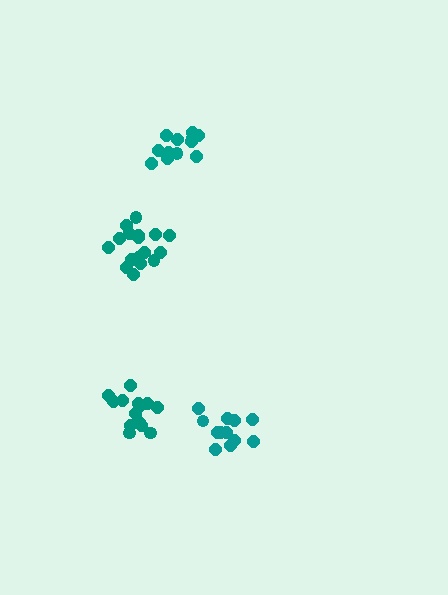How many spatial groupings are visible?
There are 4 spatial groupings.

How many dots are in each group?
Group 1: 17 dots, Group 2: 12 dots, Group 3: 12 dots, Group 4: 14 dots (55 total).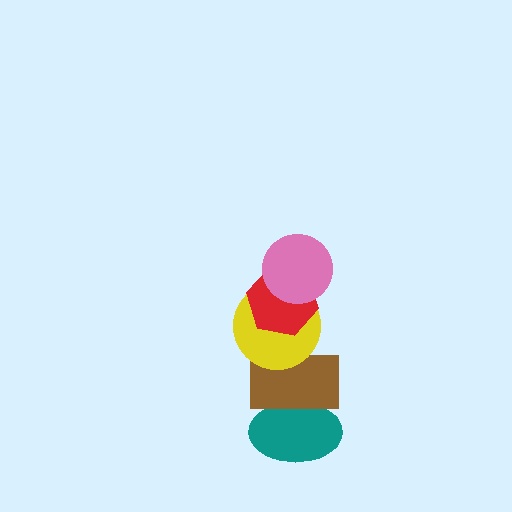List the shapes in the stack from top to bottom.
From top to bottom: the pink circle, the red hexagon, the yellow circle, the brown rectangle, the teal ellipse.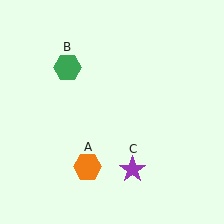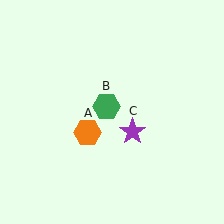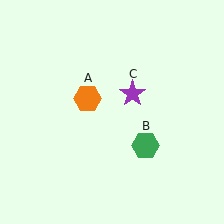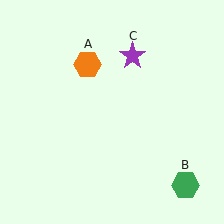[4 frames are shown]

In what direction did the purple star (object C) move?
The purple star (object C) moved up.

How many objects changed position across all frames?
3 objects changed position: orange hexagon (object A), green hexagon (object B), purple star (object C).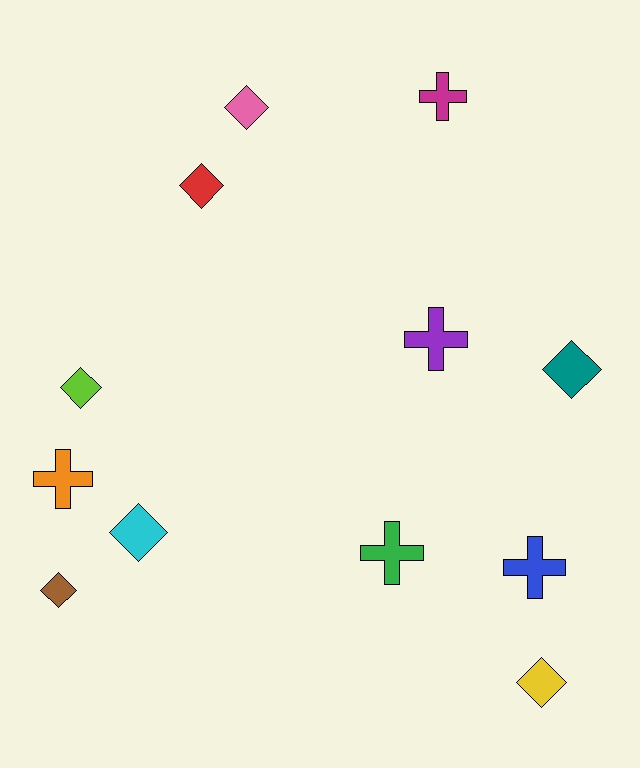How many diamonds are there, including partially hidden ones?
There are 7 diamonds.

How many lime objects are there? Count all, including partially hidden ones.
There is 1 lime object.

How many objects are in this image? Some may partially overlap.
There are 12 objects.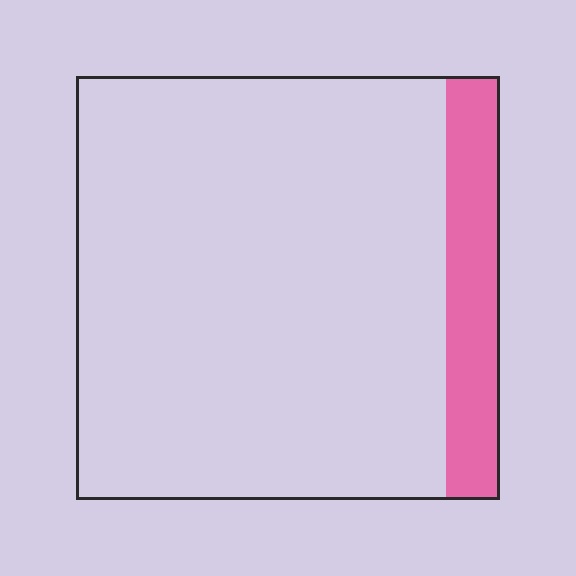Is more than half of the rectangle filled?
No.